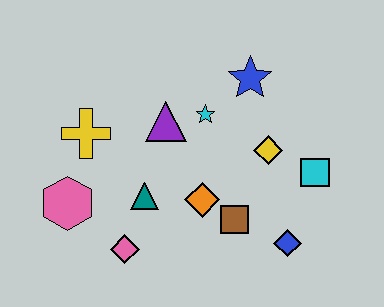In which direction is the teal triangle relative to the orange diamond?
The teal triangle is to the left of the orange diamond.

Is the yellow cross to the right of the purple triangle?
No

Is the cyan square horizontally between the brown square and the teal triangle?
No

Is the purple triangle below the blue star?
Yes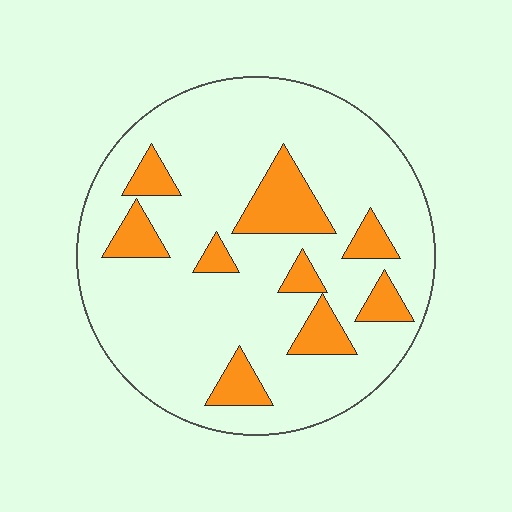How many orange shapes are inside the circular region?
9.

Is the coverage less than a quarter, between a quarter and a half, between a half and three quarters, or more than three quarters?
Less than a quarter.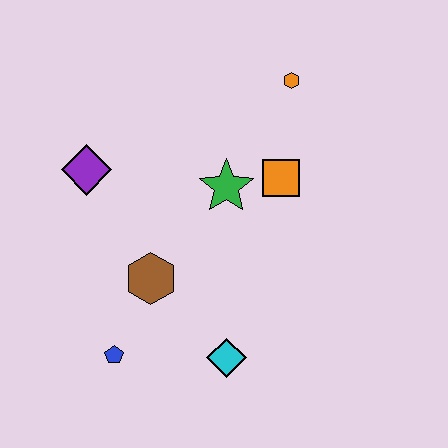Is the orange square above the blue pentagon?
Yes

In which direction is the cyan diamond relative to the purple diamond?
The cyan diamond is below the purple diamond.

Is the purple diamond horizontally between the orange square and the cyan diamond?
No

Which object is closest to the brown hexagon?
The blue pentagon is closest to the brown hexagon.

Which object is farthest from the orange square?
The blue pentagon is farthest from the orange square.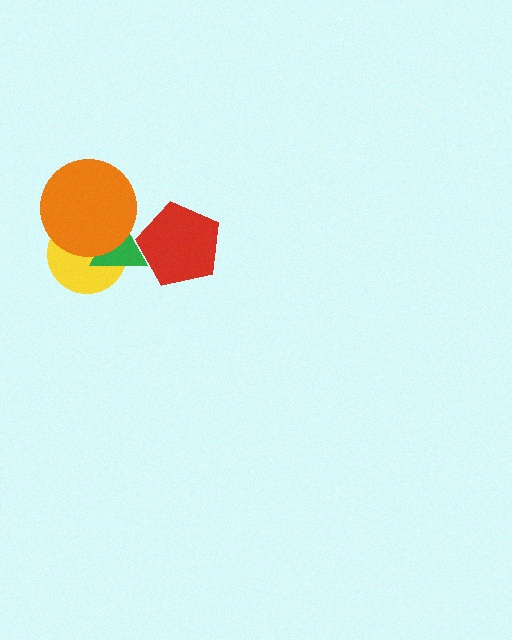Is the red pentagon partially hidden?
Yes, it is partially covered by another shape.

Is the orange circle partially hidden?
No, no other shape covers it.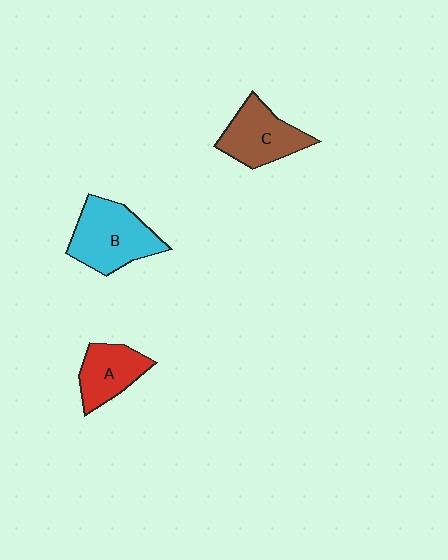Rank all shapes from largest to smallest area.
From largest to smallest: B (cyan), C (brown), A (red).